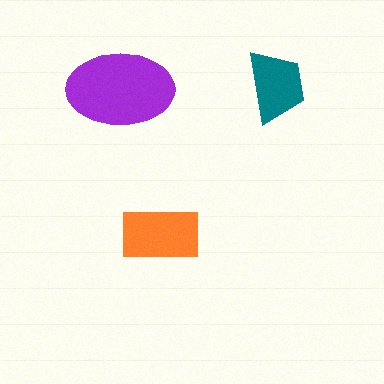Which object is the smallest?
The teal trapezoid.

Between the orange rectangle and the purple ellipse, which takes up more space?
The purple ellipse.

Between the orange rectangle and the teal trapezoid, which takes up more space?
The orange rectangle.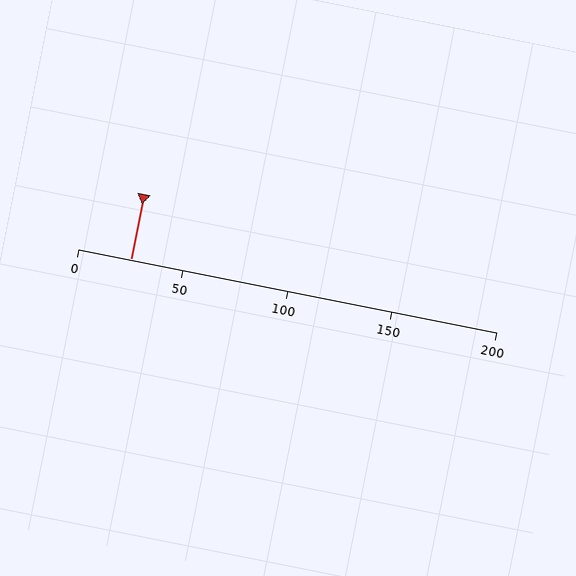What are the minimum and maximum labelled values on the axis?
The axis runs from 0 to 200.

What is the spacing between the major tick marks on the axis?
The major ticks are spaced 50 apart.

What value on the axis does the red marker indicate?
The marker indicates approximately 25.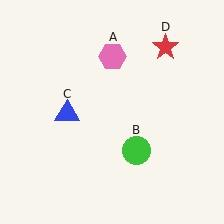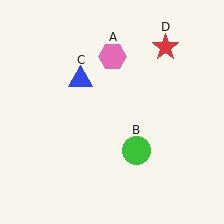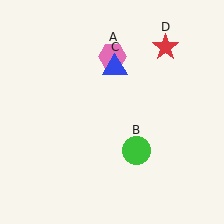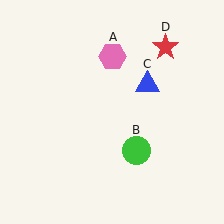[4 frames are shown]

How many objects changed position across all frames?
1 object changed position: blue triangle (object C).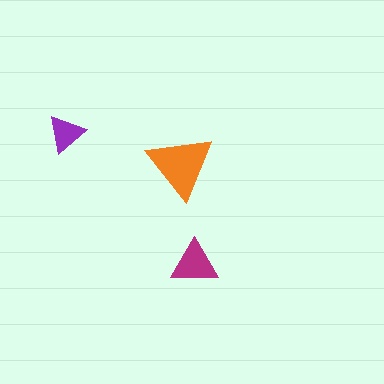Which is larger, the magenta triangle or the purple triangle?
The magenta one.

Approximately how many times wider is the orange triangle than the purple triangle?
About 1.5 times wider.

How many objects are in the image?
There are 3 objects in the image.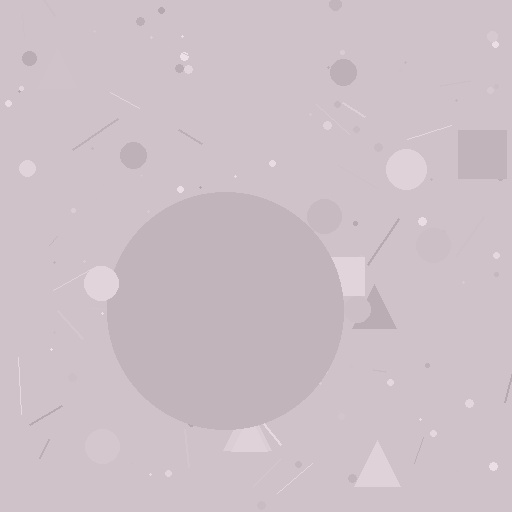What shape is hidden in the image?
A circle is hidden in the image.